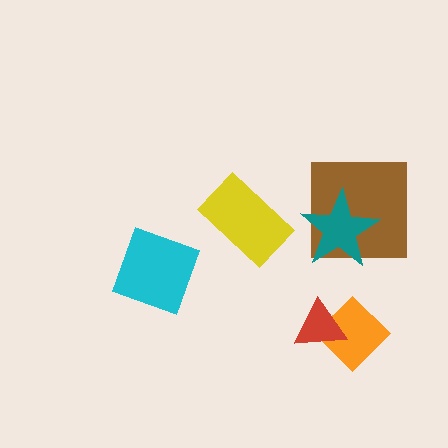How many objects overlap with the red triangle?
1 object overlaps with the red triangle.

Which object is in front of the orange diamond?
The red triangle is in front of the orange diamond.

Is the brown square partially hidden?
Yes, it is partially covered by another shape.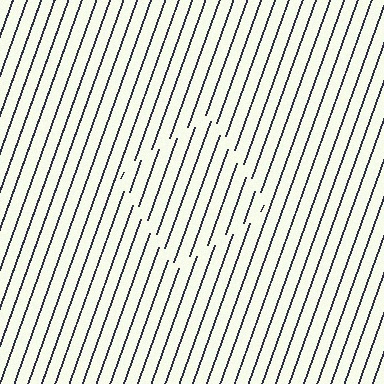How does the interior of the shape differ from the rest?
The interior of the shape contains the same grating, shifted by half a period — the contour is defined by the phase discontinuity where line-ends from the inner and outer gratings abut.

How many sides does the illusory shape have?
4 sides — the line-ends trace a square.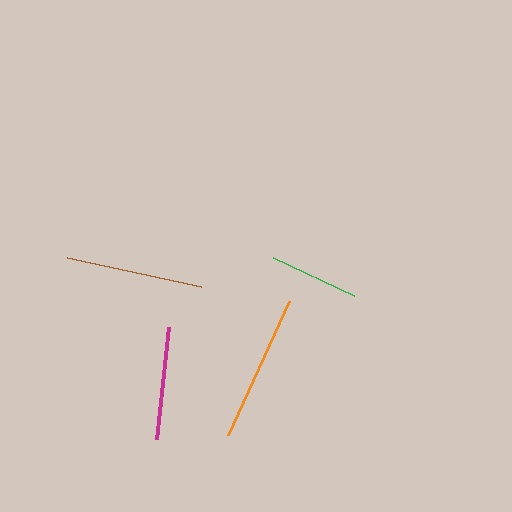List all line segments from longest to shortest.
From longest to shortest: orange, brown, magenta, green.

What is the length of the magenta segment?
The magenta segment is approximately 113 pixels long.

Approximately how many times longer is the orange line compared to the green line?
The orange line is approximately 1.7 times the length of the green line.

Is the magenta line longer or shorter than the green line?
The magenta line is longer than the green line.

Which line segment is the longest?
The orange line is the longest at approximately 148 pixels.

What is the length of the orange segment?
The orange segment is approximately 148 pixels long.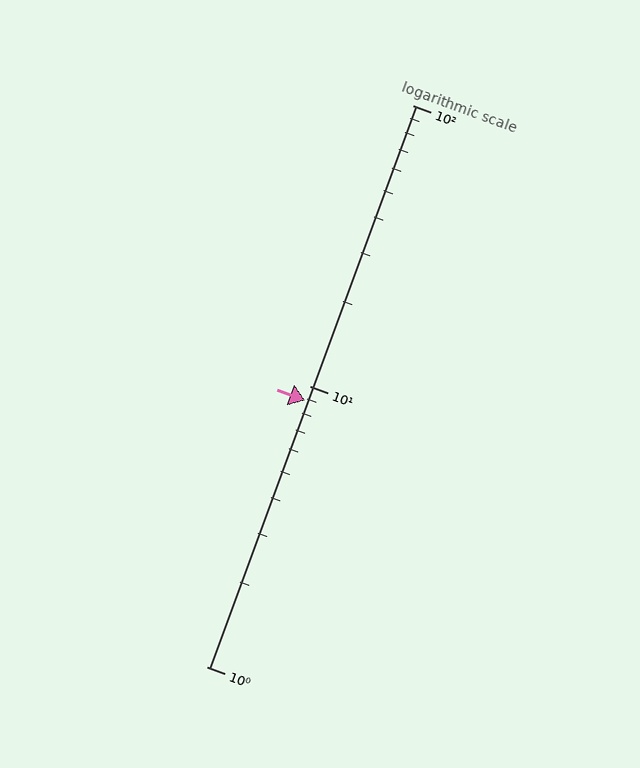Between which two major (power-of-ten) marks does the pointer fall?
The pointer is between 1 and 10.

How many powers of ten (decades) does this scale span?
The scale spans 2 decades, from 1 to 100.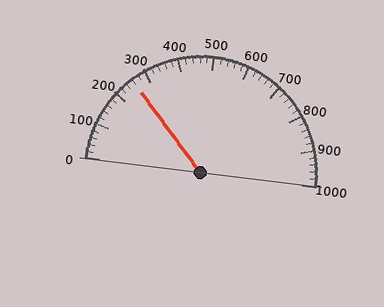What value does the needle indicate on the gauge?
The needle indicates approximately 260.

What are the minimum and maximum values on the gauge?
The gauge ranges from 0 to 1000.